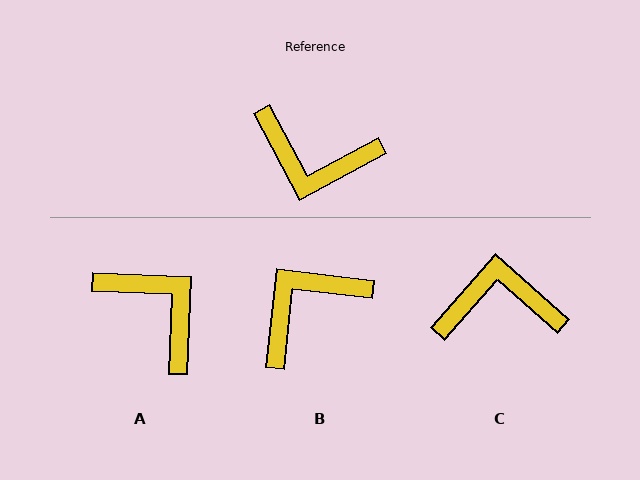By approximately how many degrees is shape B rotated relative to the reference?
Approximately 125 degrees clockwise.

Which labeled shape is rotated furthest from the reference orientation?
C, about 160 degrees away.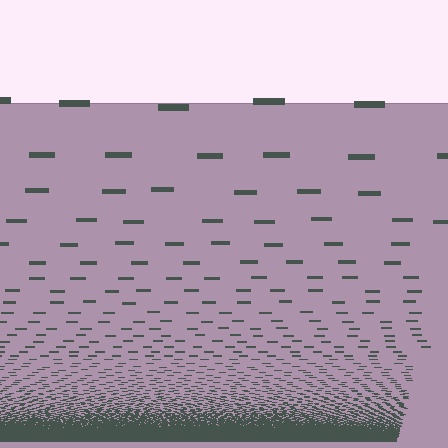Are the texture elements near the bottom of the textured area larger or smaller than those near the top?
Smaller. The gradient is inverted — elements near the bottom are smaller and denser.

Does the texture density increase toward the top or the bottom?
Density increases toward the bottom.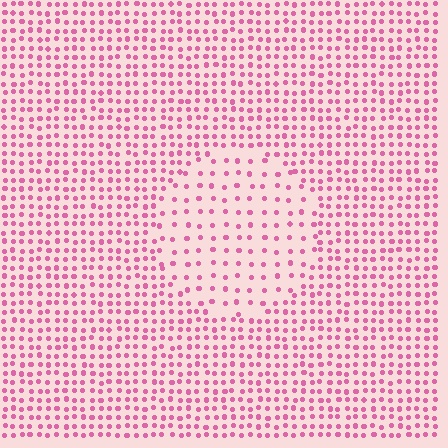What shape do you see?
I see a circle.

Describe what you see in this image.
The image contains small pink elements arranged at two different densities. A circle-shaped region is visible where the elements are less densely packed than the surrounding area.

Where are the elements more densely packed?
The elements are more densely packed outside the circle boundary.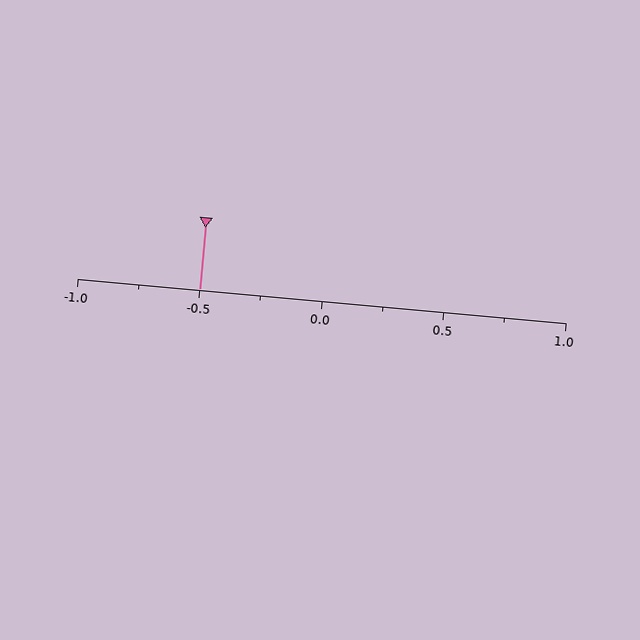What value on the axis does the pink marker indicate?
The marker indicates approximately -0.5.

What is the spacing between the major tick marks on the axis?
The major ticks are spaced 0.5 apart.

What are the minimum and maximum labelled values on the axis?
The axis runs from -1.0 to 1.0.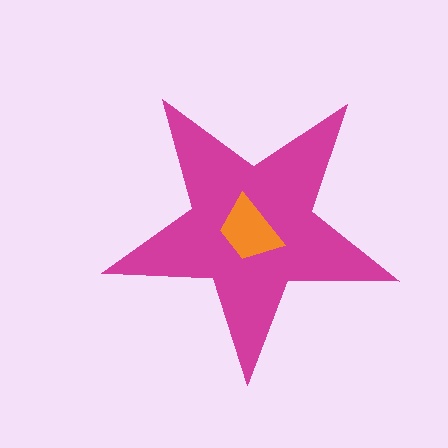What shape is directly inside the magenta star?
The orange trapezoid.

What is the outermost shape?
The magenta star.